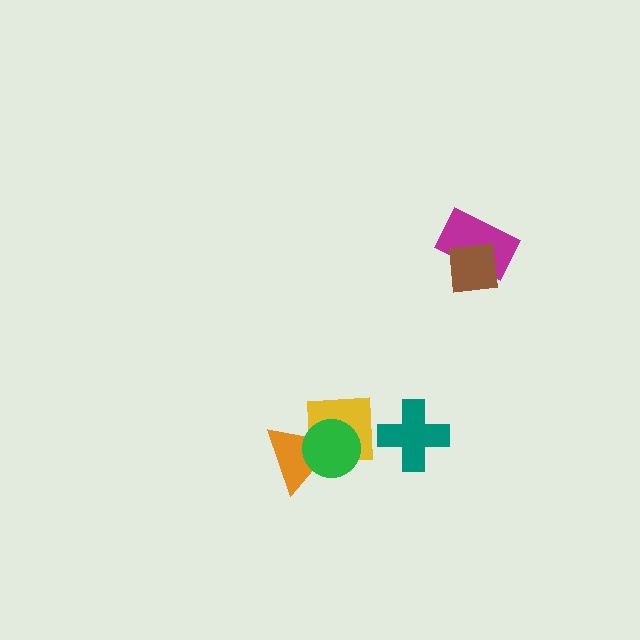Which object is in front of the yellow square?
The green circle is in front of the yellow square.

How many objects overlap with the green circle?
2 objects overlap with the green circle.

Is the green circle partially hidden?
No, no other shape covers it.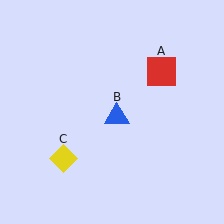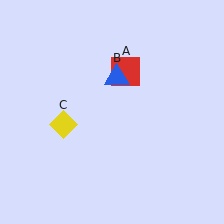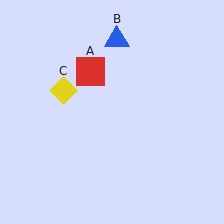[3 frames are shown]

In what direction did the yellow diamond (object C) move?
The yellow diamond (object C) moved up.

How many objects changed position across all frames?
3 objects changed position: red square (object A), blue triangle (object B), yellow diamond (object C).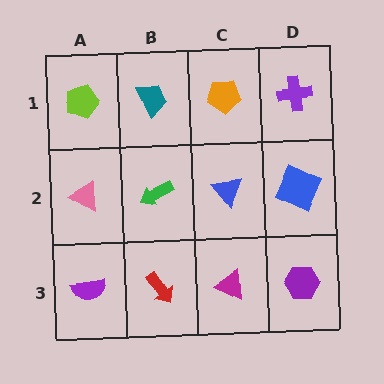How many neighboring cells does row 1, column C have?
3.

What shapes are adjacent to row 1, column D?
A blue square (row 2, column D), an orange pentagon (row 1, column C).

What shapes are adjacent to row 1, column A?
A pink triangle (row 2, column A), a teal trapezoid (row 1, column B).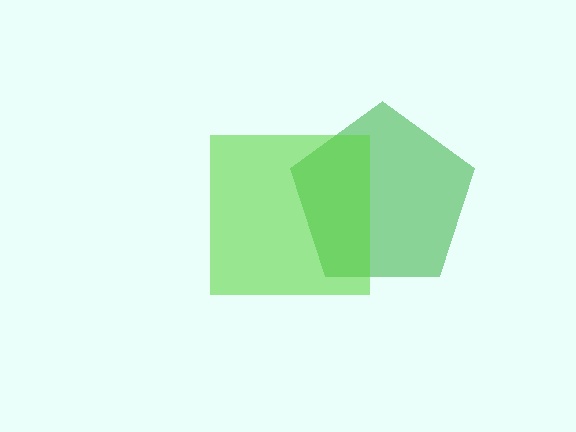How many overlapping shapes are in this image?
There are 2 overlapping shapes in the image.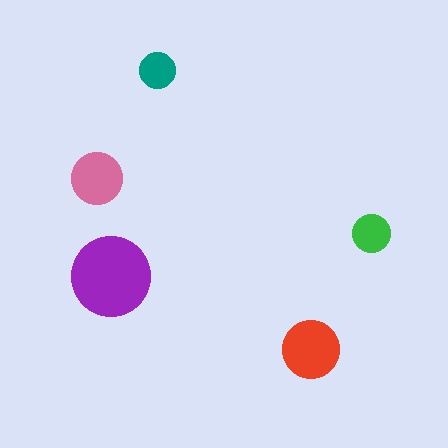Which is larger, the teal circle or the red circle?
The red one.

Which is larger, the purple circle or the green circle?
The purple one.